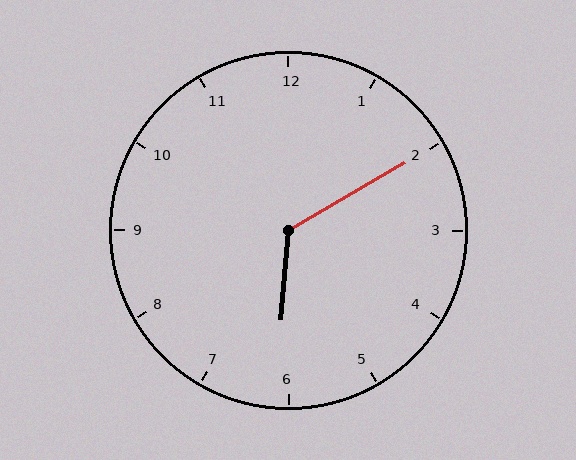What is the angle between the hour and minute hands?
Approximately 125 degrees.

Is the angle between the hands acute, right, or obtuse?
It is obtuse.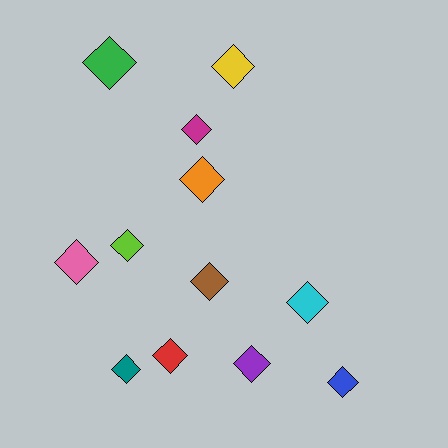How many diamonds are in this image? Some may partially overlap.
There are 12 diamonds.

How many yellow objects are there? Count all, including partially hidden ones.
There is 1 yellow object.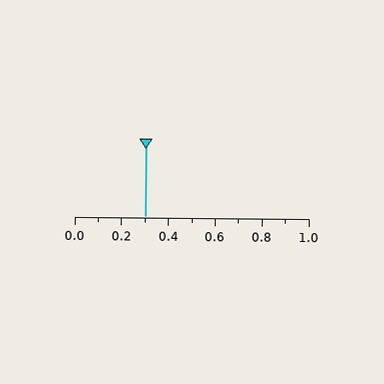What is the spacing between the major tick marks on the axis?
The major ticks are spaced 0.2 apart.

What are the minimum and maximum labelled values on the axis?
The axis runs from 0.0 to 1.0.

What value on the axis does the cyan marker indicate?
The marker indicates approximately 0.3.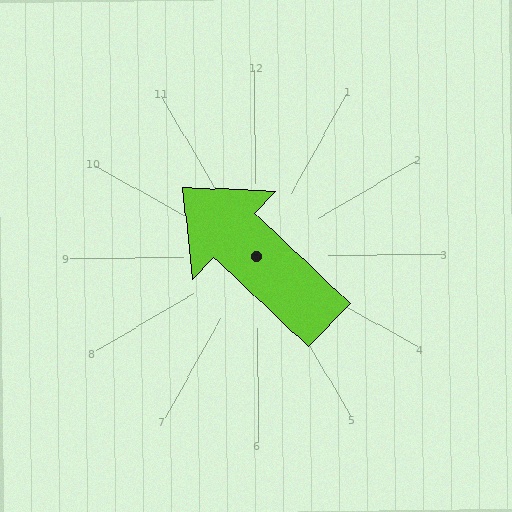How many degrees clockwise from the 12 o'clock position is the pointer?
Approximately 314 degrees.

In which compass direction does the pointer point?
Northwest.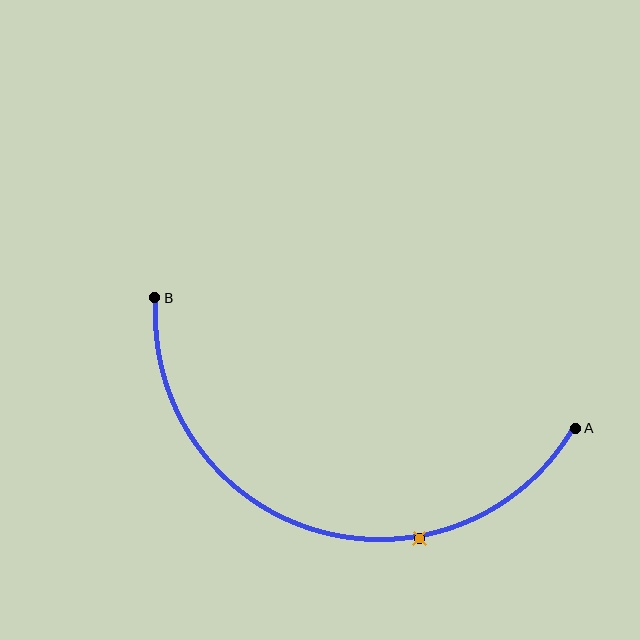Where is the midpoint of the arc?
The arc midpoint is the point on the curve farthest from the straight line joining A and B. It sits below that line.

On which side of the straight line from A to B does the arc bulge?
The arc bulges below the straight line connecting A and B.